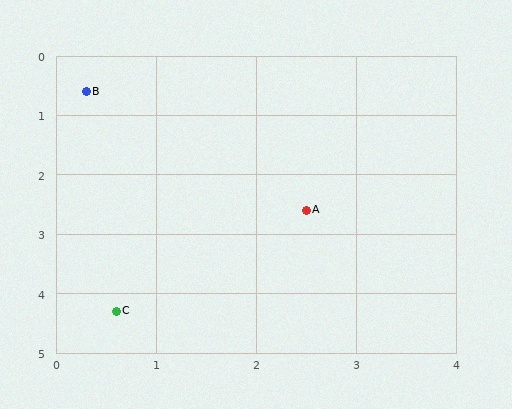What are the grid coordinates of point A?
Point A is at approximately (2.5, 2.6).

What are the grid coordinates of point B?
Point B is at approximately (0.3, 0.6).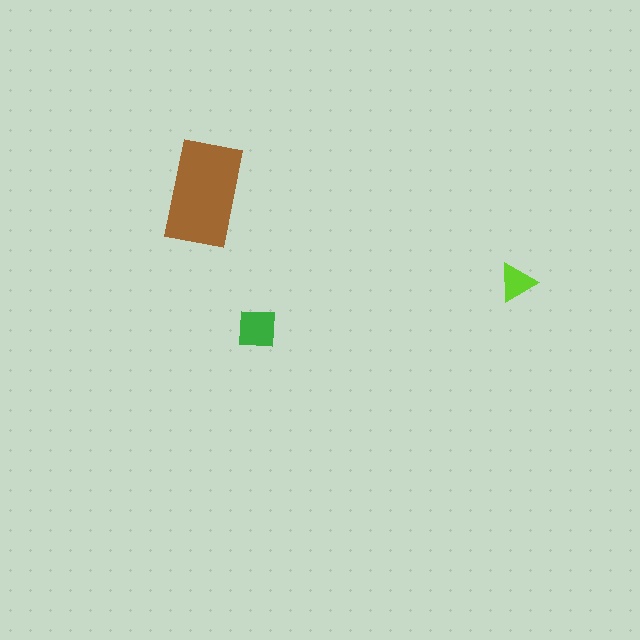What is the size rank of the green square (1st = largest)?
2nd.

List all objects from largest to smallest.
The brown rectangle, the green square, the lime triangle.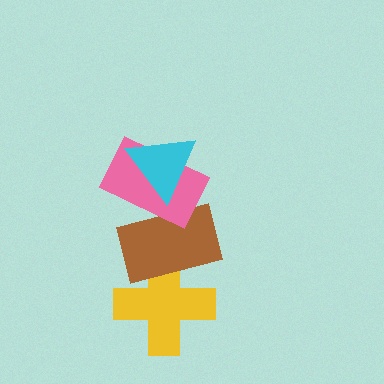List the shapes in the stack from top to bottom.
From top to bottom: the cyan triangle, the pink rectangle, the brown rectangle, the yellow cross.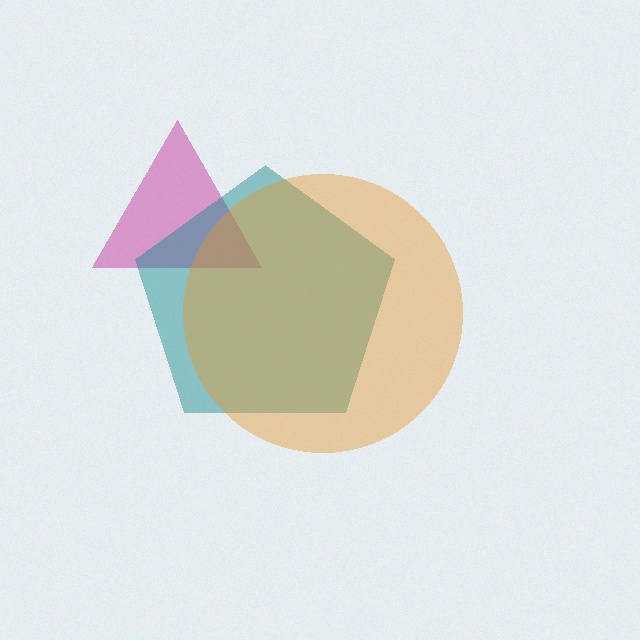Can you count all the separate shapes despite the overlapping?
Yes, there are 3 separate shapes.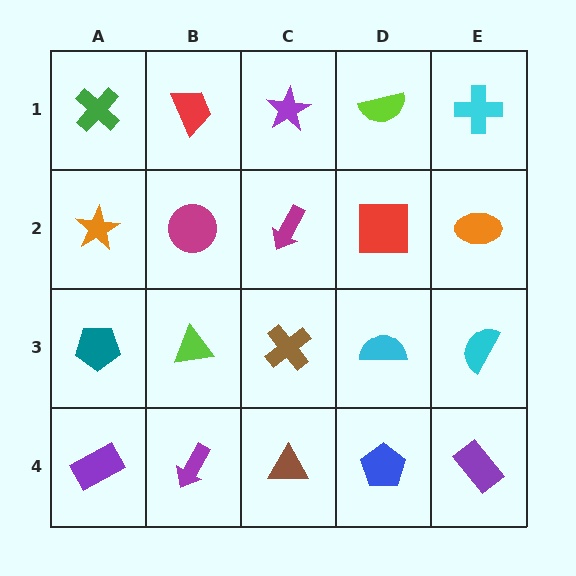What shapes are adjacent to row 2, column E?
A cyan cross (row 1, column E), a cyan semicircle (row 3, column E), a red square (row 2, column D).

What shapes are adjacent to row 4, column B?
A lime triangle (row 3, column B), a purple rectangle (row 4, column A), a brown triangle (row 4, column C).